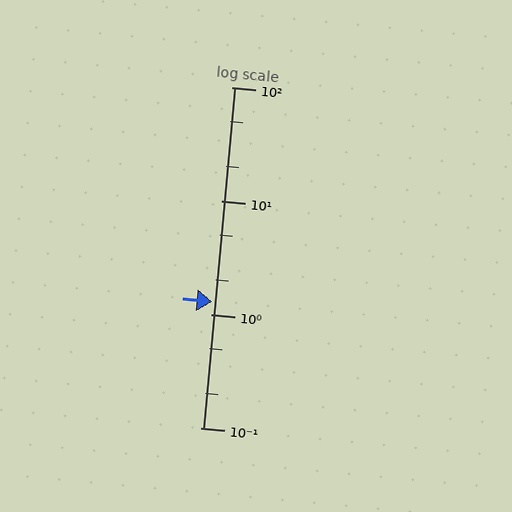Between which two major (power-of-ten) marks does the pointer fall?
The pointer is between 1 and 10.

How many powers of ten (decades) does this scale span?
The scale spans 3 decades, from 0.1 to 100.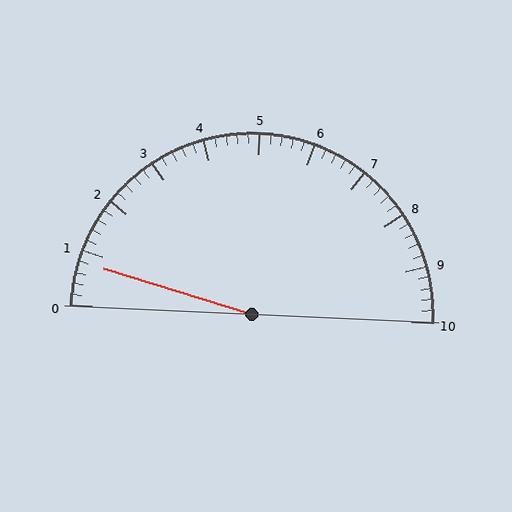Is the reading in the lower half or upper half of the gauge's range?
The reading is in the lower half of the range (0 to 10).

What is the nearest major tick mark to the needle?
The nearest major tick mark is 1.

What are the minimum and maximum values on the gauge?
The gauge ranges from 0 to 10.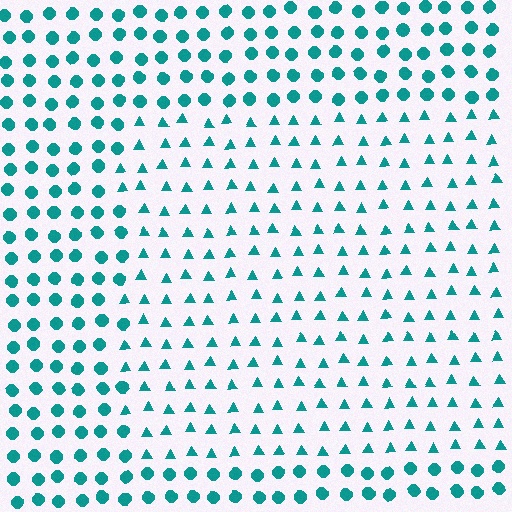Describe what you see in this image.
The image is filled with small teal elements arranged in a uniform grid. A rectangle-shaped region contains triangles, while the surrounding area contains circles. The boundary is defined purely by the change in element shape.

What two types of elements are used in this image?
The image uses triangles inside the rectangle region and circles outside it.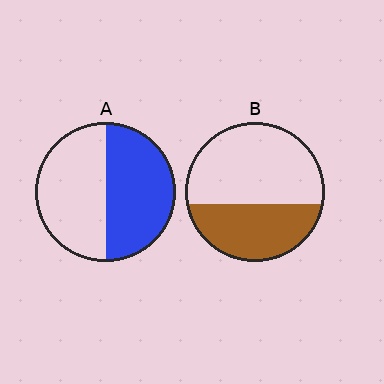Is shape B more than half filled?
No.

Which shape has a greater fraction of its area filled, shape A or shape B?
Shape A.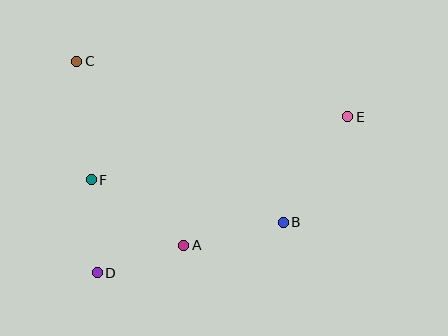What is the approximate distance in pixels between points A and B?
The distance between A and B is approximately 102 pixels.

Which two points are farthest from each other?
Points D and E are farthest from each other.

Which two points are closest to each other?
Points A and D are closest to each other.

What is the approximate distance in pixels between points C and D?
The distance between C and D is approximately 213 pixels.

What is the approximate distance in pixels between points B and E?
The distance between B and E is approximately 124 pixels.